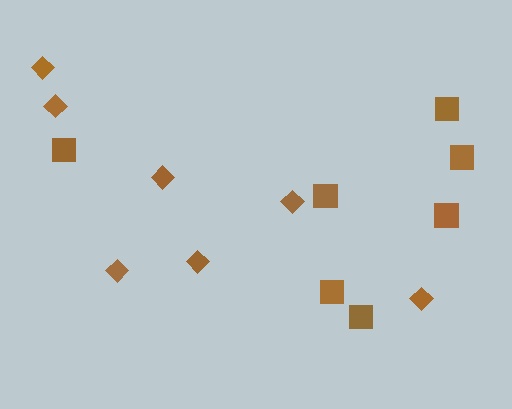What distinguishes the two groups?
There are 2 groups: one group of diamonds (7) and one group of squares (7).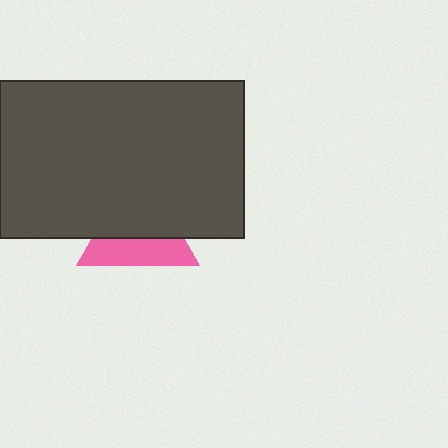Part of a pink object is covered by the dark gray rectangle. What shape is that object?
It is a triangle.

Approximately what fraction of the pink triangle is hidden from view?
Roughly 58% of the pink triangle is hidden behind the dark gray rectangle.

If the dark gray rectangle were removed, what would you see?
You would see the complete pink triangle.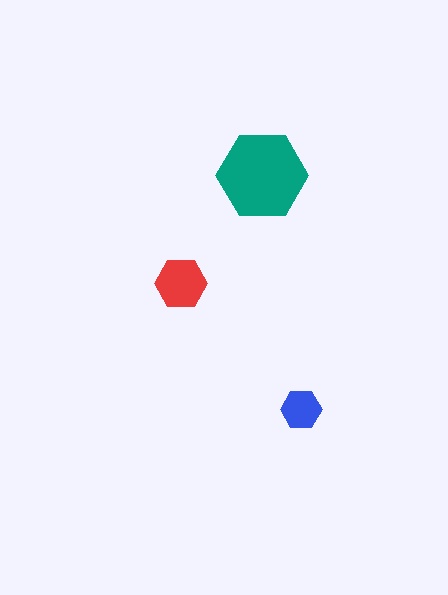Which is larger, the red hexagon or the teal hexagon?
The teal one.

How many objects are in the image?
There are 3 objects in the image.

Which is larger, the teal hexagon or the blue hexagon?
The teal one.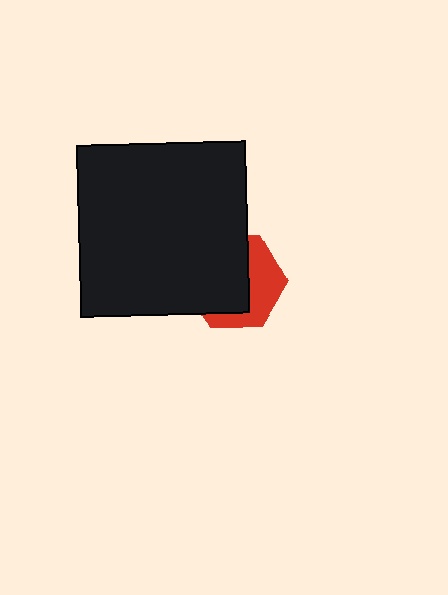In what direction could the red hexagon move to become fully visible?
The red hexagon could move toward the lower-right. That would shift it out from behind the black rectangle entirely.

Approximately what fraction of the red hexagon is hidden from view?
Roughly 59% of the red hexagon is hidden behind the black rectangle.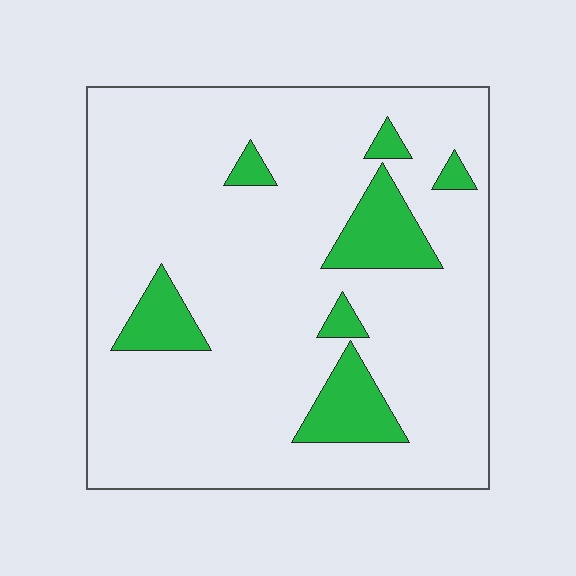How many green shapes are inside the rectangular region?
7.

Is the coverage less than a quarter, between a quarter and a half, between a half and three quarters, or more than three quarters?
Less than a quarter.